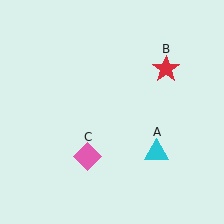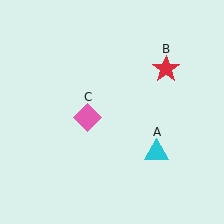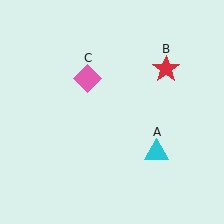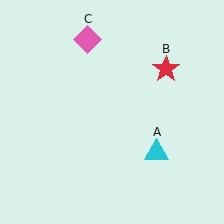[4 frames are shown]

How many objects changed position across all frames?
1 object changed position: pink diamond (object C).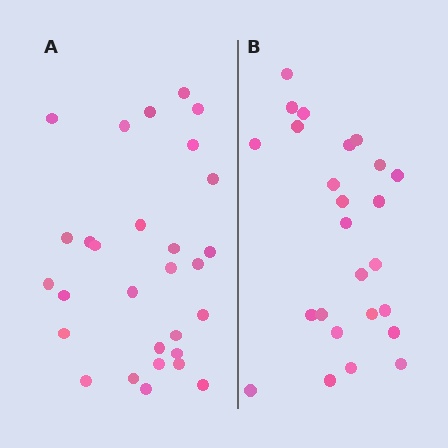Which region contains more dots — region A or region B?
Region A (the left region) has more dots.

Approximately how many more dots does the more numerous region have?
Region A has about 4 more dots than region B.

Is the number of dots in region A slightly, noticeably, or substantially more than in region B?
Region A has only slightly more — the two regions are fairly close. The ratio is roughly 1.2 to 1.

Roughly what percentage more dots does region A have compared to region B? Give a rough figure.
About 15% more.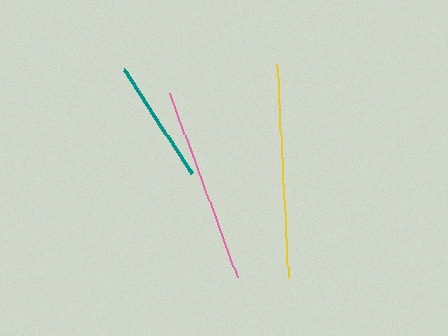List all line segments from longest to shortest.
From longest to shortest: yellow, pink, teal.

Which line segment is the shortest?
The teal line is the shortest at approximately 124 pixels.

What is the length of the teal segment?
The teal segment is approximately 124 pixels long.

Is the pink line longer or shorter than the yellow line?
The yellow line is longer than the pink line.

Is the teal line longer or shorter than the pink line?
The pink line is longer than the teal line.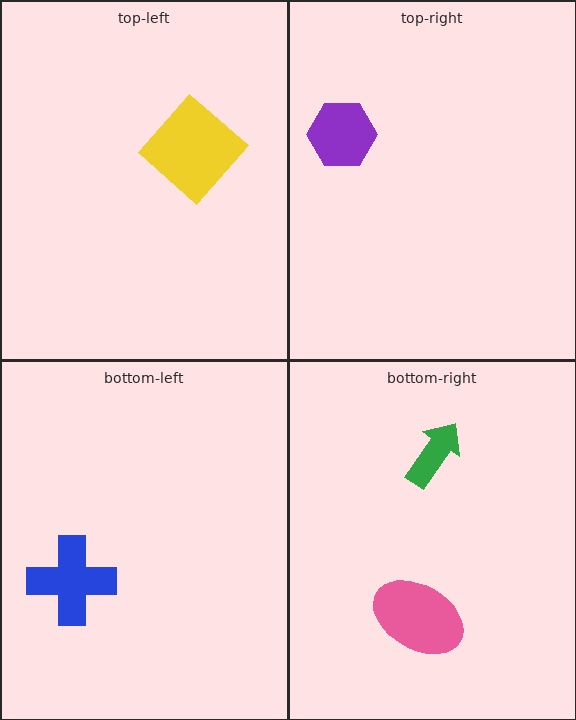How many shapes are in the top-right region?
1.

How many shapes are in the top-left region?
1.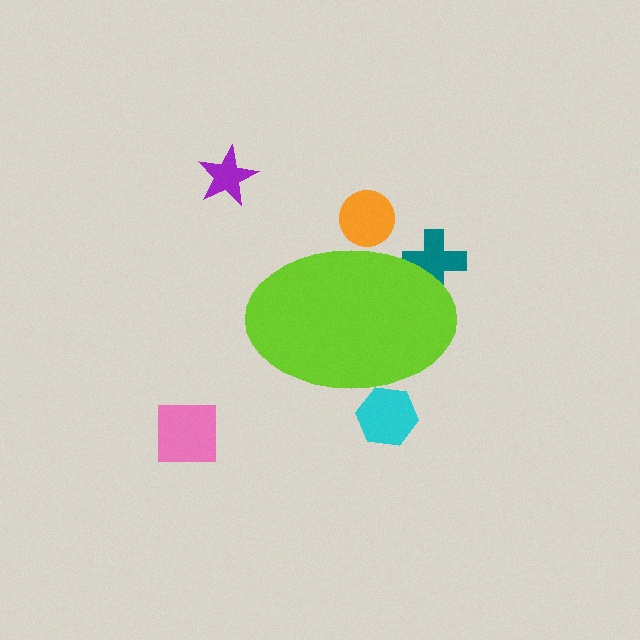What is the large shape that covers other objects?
A lime ellipse.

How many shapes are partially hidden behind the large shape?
3 shapes are partially hidden.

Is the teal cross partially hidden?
Yes, the teal cross is partially hidden behind the lime ellipse.